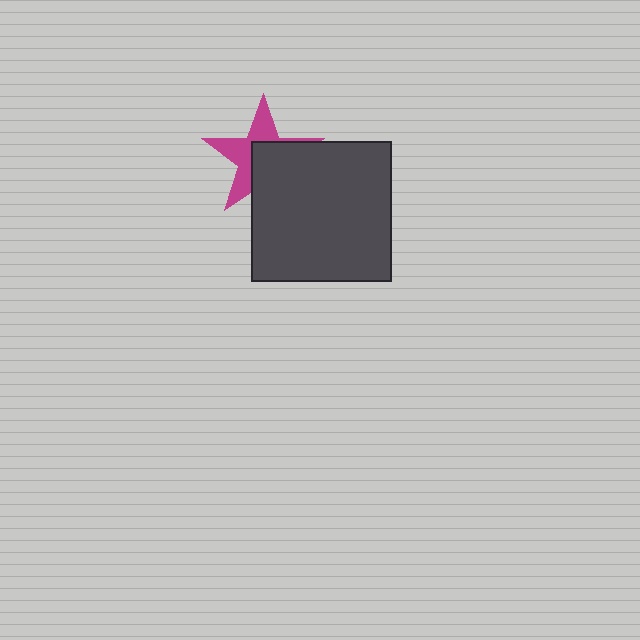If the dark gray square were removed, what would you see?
You would see the complete magenta star.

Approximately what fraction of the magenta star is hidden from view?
Roughly 49% of the magenta star is hidden behind the dark gray square.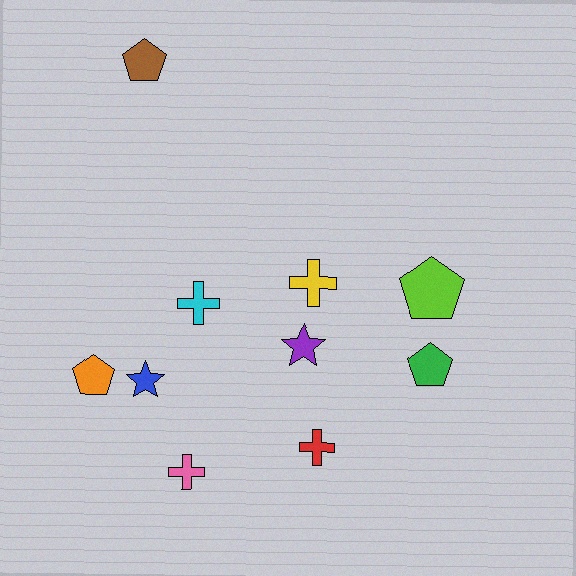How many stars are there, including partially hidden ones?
There are 2 stars.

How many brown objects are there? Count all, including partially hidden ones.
There is 1 brown object.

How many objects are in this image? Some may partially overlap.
There are 10 objects.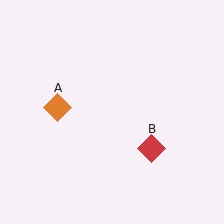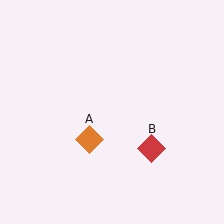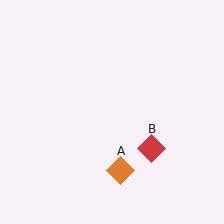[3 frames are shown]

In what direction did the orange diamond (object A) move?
The orange diamond (object A) moved down and to the right.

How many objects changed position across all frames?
1 object changed position: orange diamond (object A).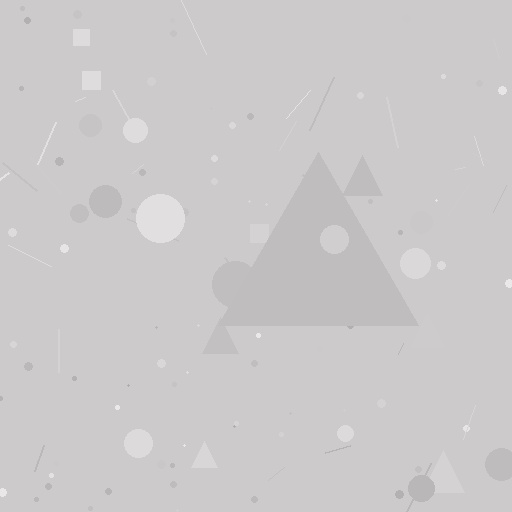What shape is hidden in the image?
A triangle is hidden in the image.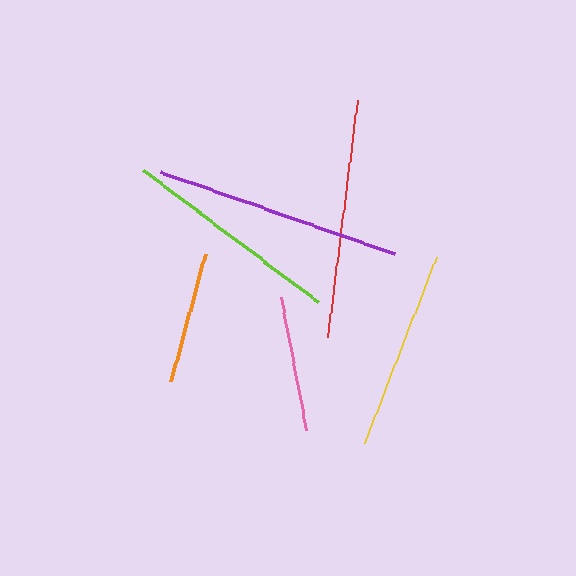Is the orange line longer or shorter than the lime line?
The lime line is longer than the orange line.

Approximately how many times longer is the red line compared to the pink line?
The red line is approximately 1.7 times the length of the pink line.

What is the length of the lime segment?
The lime segment is approximately 219 pixels long.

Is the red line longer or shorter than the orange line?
The red line is longer than the orange line.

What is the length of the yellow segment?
The yellow segment is approximately 199 pixels long.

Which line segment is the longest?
The purple line is the longest at approximately 247 pixels.